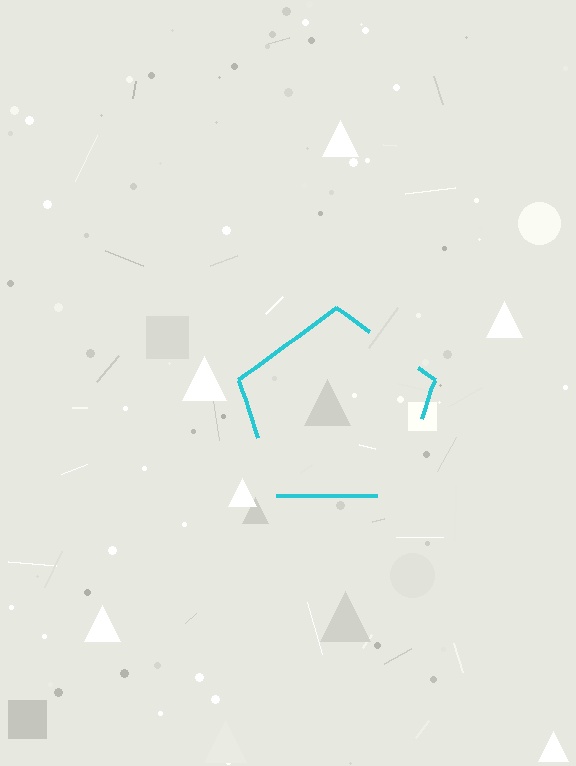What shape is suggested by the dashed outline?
The dashed outline suggests a pentagon.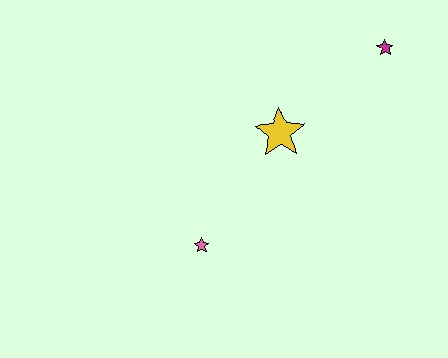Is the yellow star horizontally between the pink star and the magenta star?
Yes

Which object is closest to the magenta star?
The yellow star is closest to the magenta star.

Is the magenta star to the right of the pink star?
Yes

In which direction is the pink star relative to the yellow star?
The pink star is below the yellow star.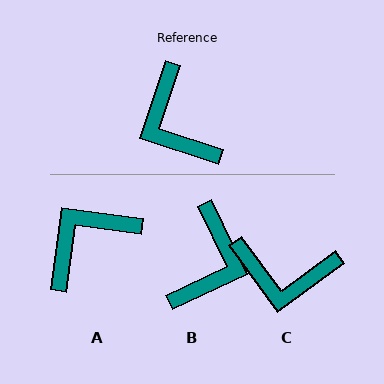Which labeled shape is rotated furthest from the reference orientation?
B, about 133 degrees away.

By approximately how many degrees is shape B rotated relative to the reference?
Approximately 133 degrees counter-clockwise.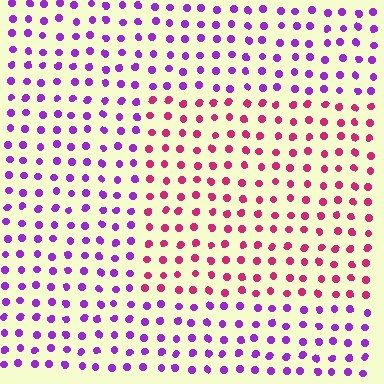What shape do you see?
I see a rectangle.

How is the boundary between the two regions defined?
The boundary is defined purely by a slight shift in hue (about 50 degrees). Spacing, size, and orientation are identical on both sides.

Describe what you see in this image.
The image is filled with small purple elements in a uniform arrangement. A rectangle-shaped region is visible where the elements are tinted to a slightly different hue, forming a subtle color boundary.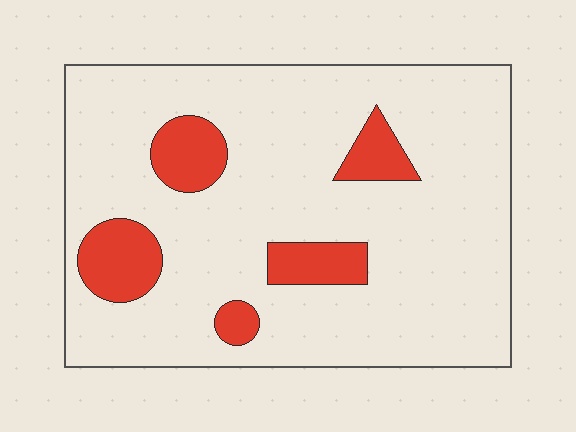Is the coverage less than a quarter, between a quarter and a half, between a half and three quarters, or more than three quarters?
Less than a quarter.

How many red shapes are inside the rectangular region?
5.